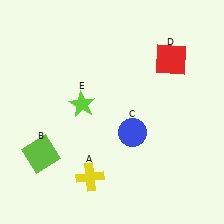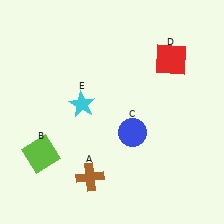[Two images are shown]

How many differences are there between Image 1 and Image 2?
There are 2 differences between the two images.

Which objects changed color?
A changed from yellow to brown. E changed from lime to cyan.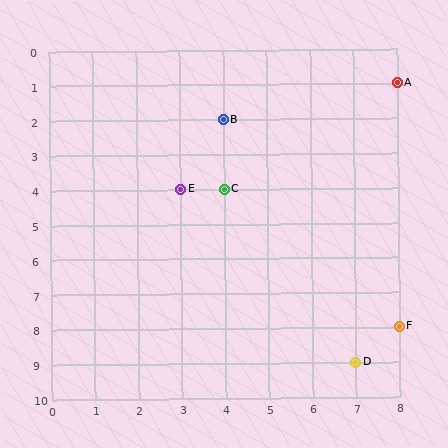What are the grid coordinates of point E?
Point E is at grid coordinates (3, 4).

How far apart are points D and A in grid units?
Points D and A are 1 column and 8 rows apart (about 8.1 grid units diagonally).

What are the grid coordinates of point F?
Point F is at grid coordinates (8, 8).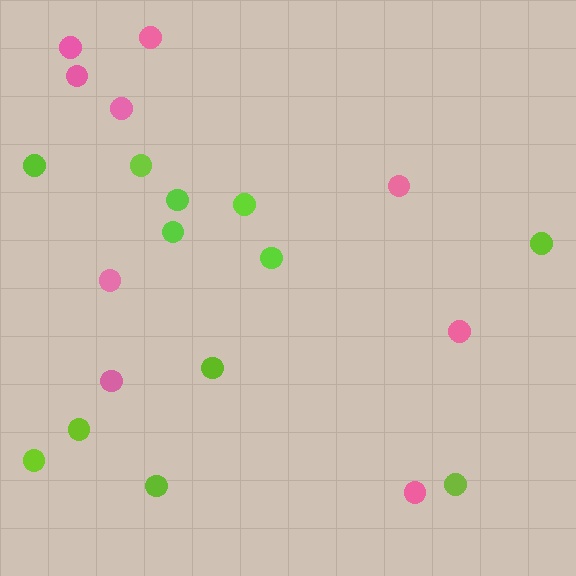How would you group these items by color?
There are 2 groups: one group of lime circles (12) and one group of pink circles (9).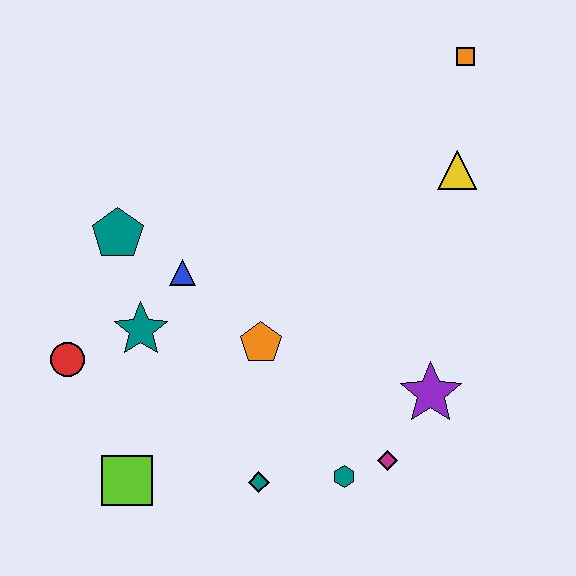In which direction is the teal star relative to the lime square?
The teal star is above the lime square.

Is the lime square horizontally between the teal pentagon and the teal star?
Yes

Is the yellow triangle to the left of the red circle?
No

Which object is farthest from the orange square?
The lime square is farthest from the orange square.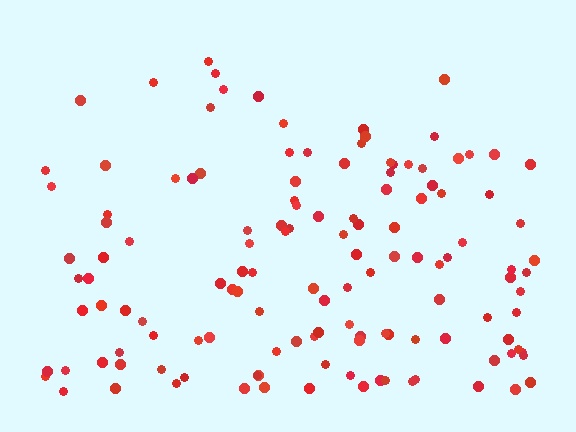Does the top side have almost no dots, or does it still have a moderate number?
Still a moderate number, just noticeably fewer than the bottom.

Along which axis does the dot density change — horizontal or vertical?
Vertical.